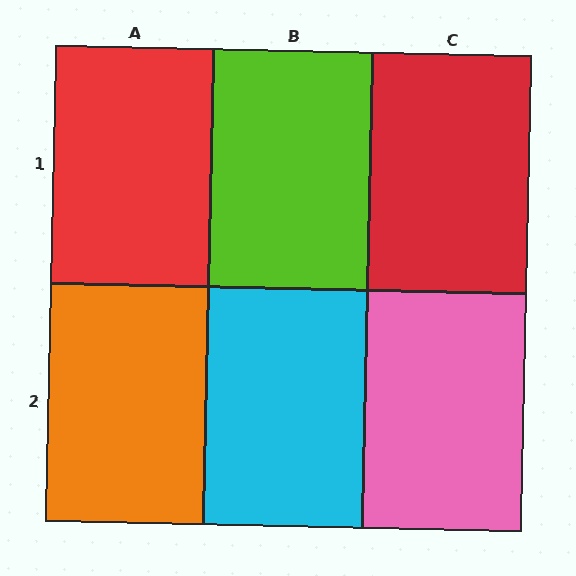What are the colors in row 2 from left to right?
Orange, cyan, pink.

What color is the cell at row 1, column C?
Red.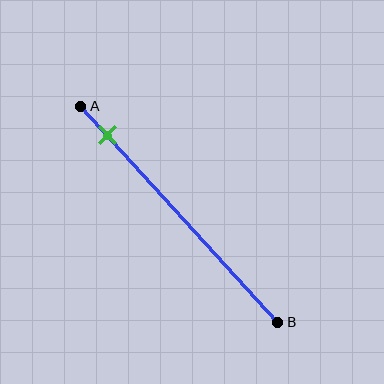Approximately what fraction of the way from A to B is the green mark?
The green mark is approximately 15% of the way from A to B.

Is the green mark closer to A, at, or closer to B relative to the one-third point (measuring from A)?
The green mark is closer to point A than the one-third point of segment AB.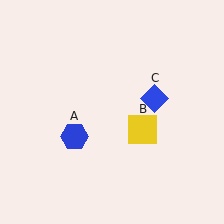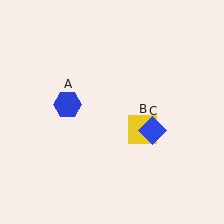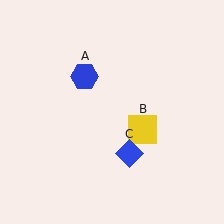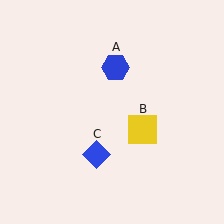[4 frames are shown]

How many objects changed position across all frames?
2 objects changed position: blue hexagon (object A), blue diamond (object C).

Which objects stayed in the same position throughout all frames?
Yellow square (object B) remained stationary.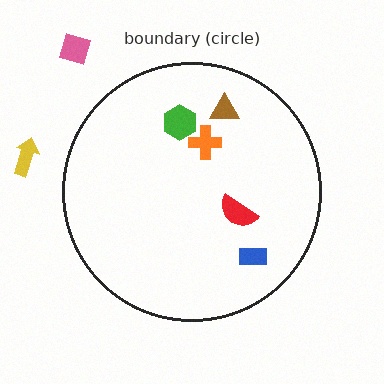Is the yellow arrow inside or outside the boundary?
Outside.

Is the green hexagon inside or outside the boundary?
Inside.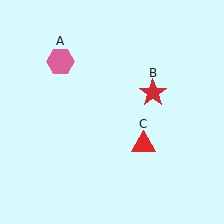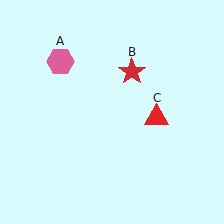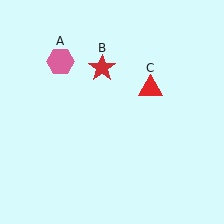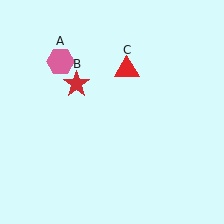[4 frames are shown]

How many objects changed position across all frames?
2 objects changed position: red star (object B), red triangle (object C).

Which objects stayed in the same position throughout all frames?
Pink hexagon (object A) remained stationary.